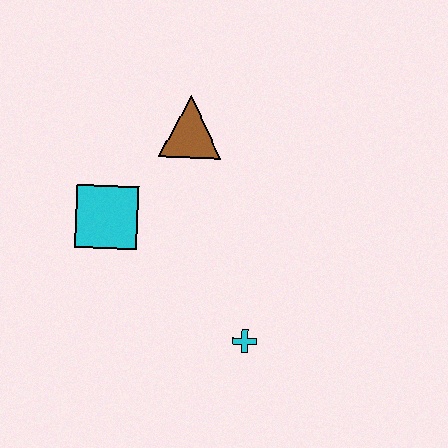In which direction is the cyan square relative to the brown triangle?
The cyan square is below the brown triangle.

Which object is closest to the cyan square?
The brown triangle is closest to the cyan square.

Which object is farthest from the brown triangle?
The cyan cross is farthest from the brown triangle.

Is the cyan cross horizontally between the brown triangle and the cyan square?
No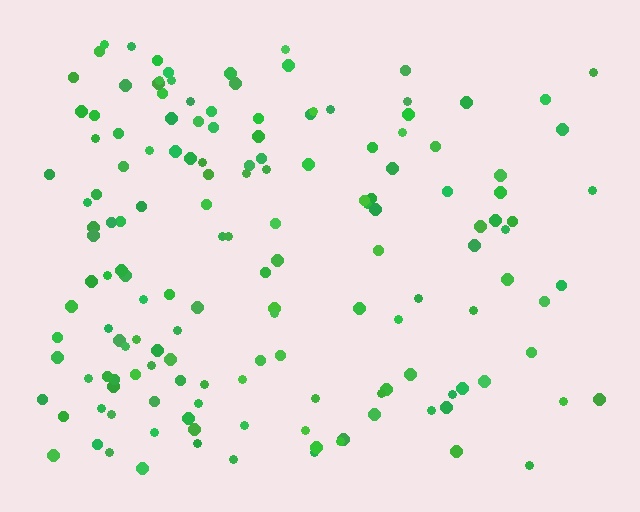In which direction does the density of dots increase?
From right to left, with the left side densest.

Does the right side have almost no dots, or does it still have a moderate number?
Still a moderate number, just noticeably fewer than the left.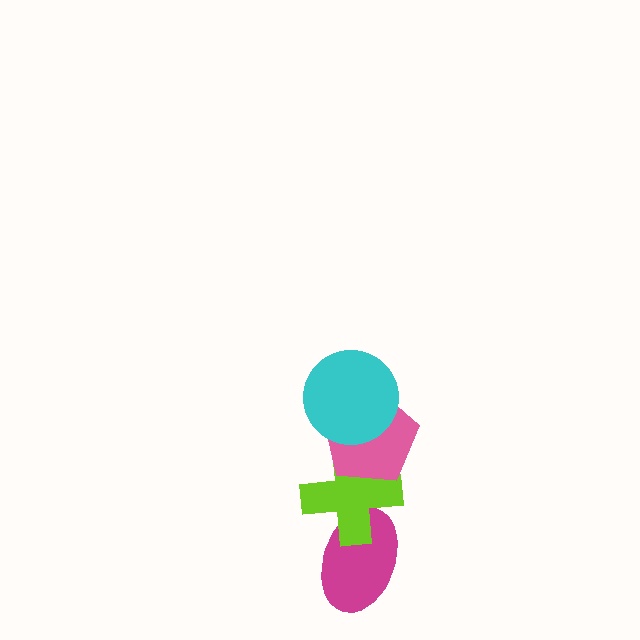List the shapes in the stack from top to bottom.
From top to bottom: the cyan circle, the pink pentagon, the lime cross, the magenta ellipse.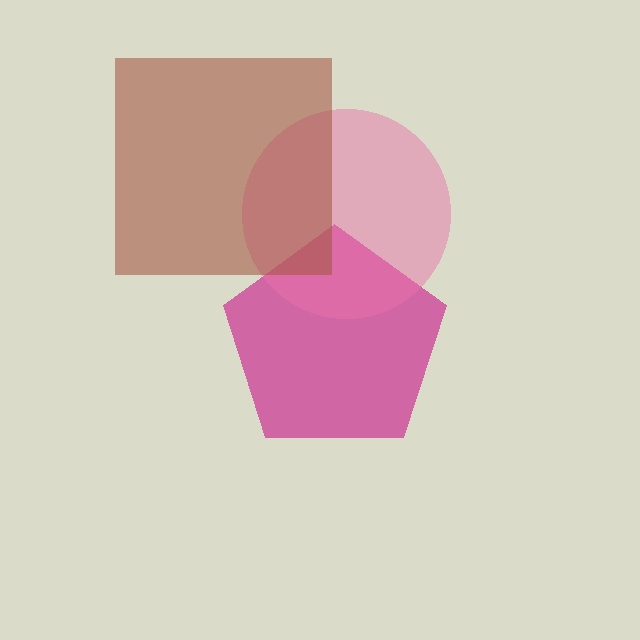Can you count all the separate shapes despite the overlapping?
Yes, there are 3 separate shapes.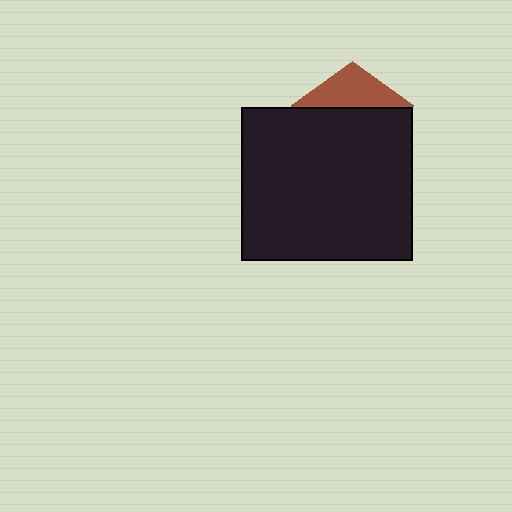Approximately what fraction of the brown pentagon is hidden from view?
Roughly 70% of the brown pentagon is hidden behind the black rectangle.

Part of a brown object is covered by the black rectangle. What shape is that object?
It is a pentagon.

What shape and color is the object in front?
The object in front is a black rectangle.